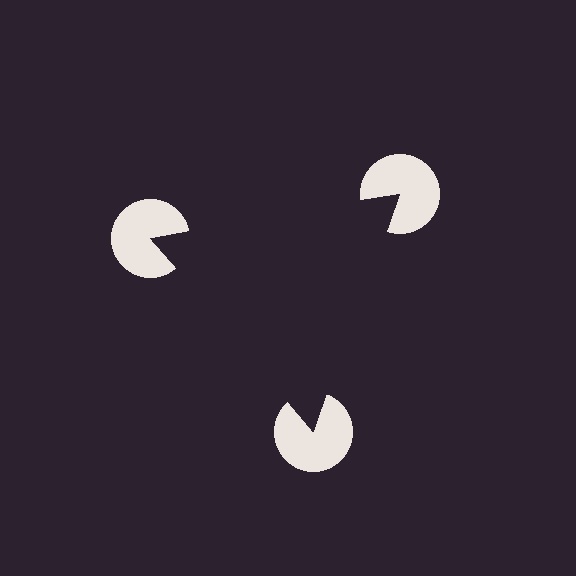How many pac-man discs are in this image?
There are 3 — one at each vertex of the illusory triangle.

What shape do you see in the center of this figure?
An illusory triangle — its edges are inferred from the aligned wedge cuts in the pac-man discs, not physically drawn.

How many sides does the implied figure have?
3 sides.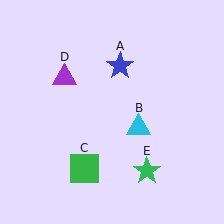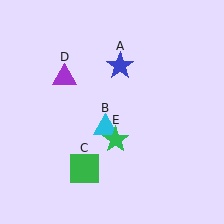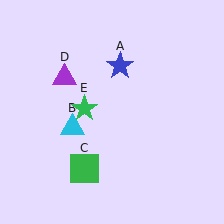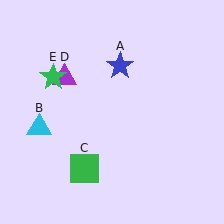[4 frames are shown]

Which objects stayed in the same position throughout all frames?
Blue star (object A) and green square (object C) and purple triangle (object D) remained stationary.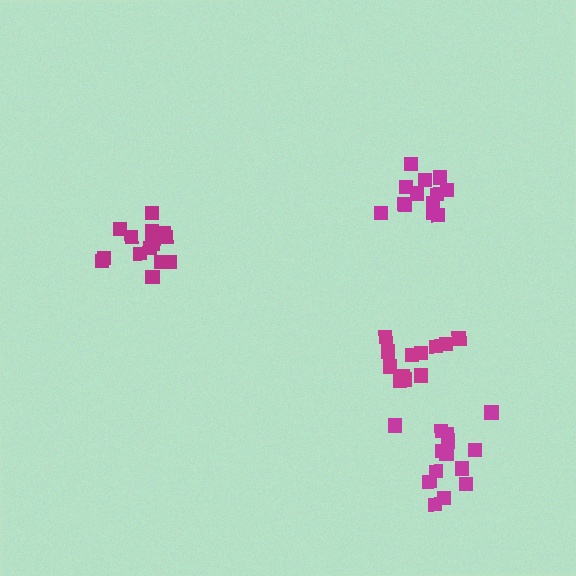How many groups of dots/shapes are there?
There are 4 groups.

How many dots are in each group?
Group 1: 15 dots, Group 2: 13 dots, Group 3: 12 dots, Group 4: 14 dots (54 total).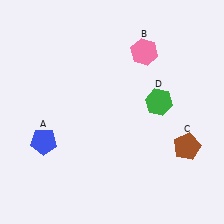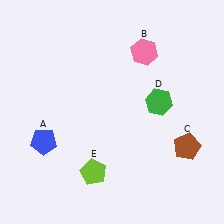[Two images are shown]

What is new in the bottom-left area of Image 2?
A lime pentagon (E) was added in the bottom-left area of Image 2.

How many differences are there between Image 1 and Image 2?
There is 1 difference between the two images.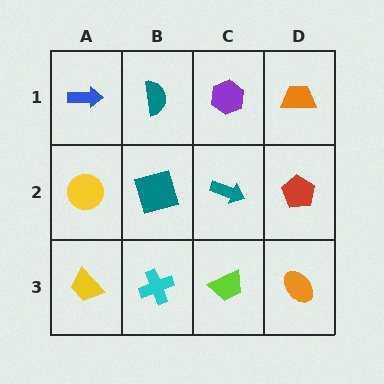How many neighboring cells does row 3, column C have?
3.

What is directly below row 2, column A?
A yellow trapezoid.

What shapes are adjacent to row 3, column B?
A teal square (row 2, column B), a yellow trapezoid (row 3, column A), a lime trapezoid (row 3, column C).